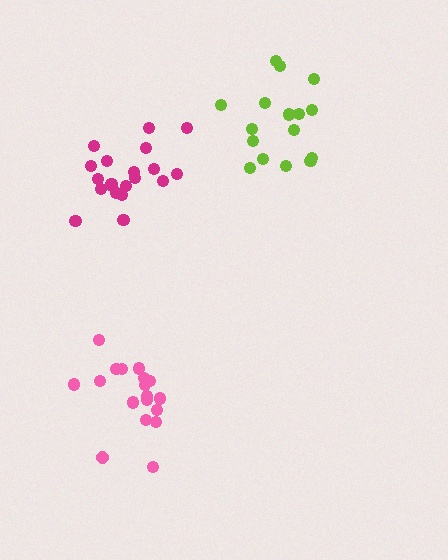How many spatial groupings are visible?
There are 3 spatial groupings.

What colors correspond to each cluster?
The clusters are colored: lime, pink, magenta.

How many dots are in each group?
Group 1: 16 dots, Group 2: 18 dots, Group 3: 20 dots (54 total).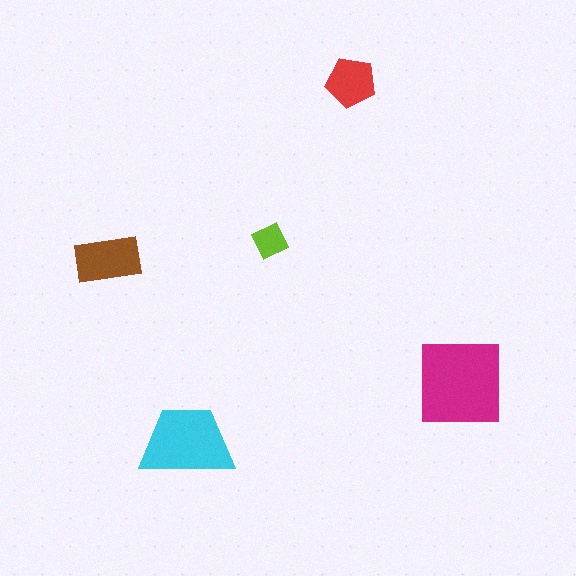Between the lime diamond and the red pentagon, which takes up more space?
The red pentagon.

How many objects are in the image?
There are 5 objects in the image.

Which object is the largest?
The magenta square.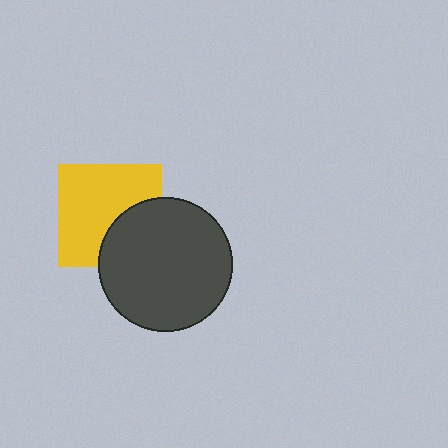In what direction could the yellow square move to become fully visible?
The yellow square could move toward the upper-left. That would shift it out from behind the dark gray circle entirely.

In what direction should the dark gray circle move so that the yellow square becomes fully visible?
The dark gray circle should move toward the lower-right. That is the shortest direction to clear the overlap and leave the yellow square fully visible.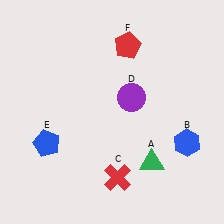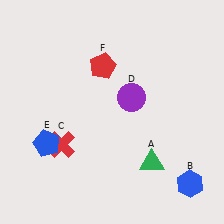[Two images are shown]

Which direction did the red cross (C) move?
The red cross (C) moved left.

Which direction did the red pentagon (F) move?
The red pentagon (F) moved left.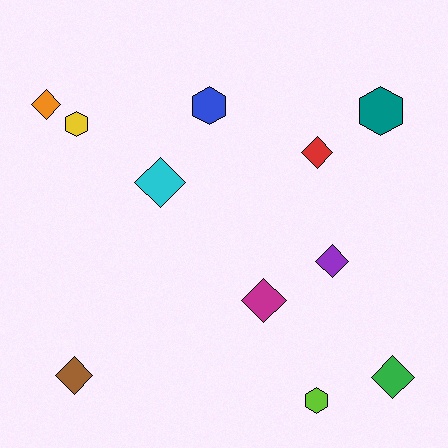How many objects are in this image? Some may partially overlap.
There are 11 objects.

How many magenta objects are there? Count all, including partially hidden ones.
There is 1 magenta object.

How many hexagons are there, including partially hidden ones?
There are 4 hexagons.